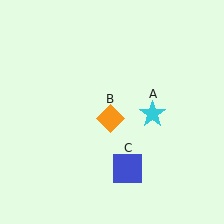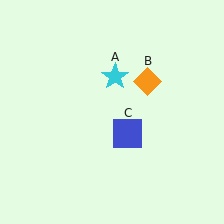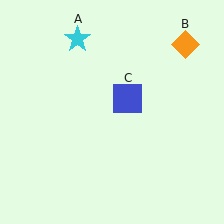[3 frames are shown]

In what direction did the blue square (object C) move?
The blue square (object C) moved up.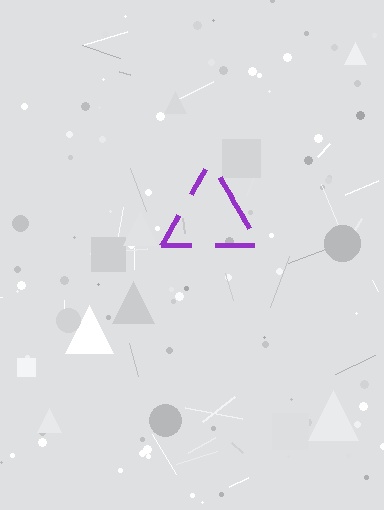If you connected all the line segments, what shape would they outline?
They would outline a triangle.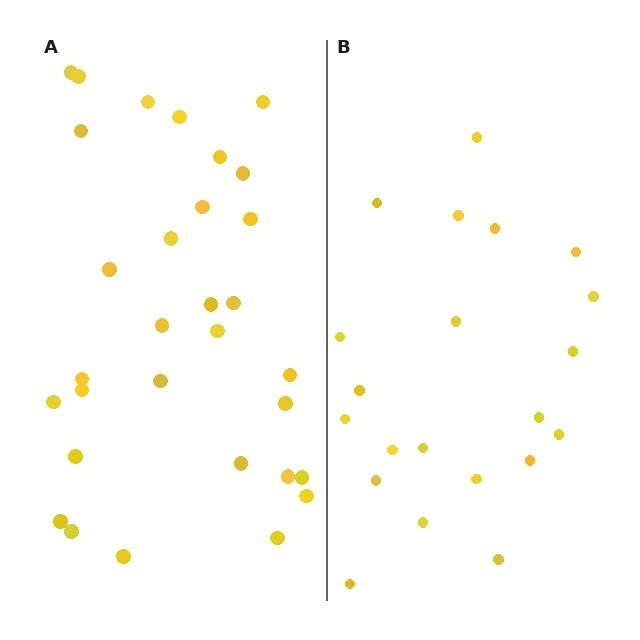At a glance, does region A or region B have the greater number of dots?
Region A (the left region) has more dots.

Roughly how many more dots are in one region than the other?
Region A has roughly 10 or so more dots than region B.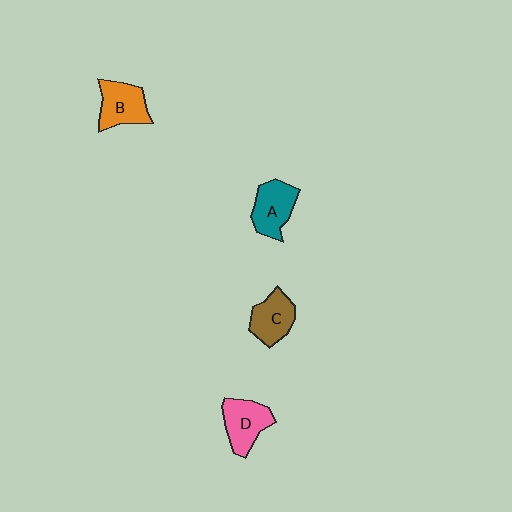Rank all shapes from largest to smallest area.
From largest to smallest: B (orange), D (pink), A (teal), C (brown).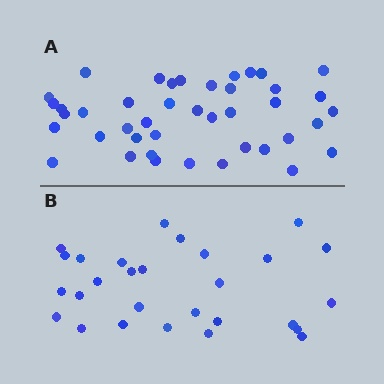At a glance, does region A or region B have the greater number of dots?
Region A (the top region) has more dots.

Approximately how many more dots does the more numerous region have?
Region A has approximately 15 more dots than region B.